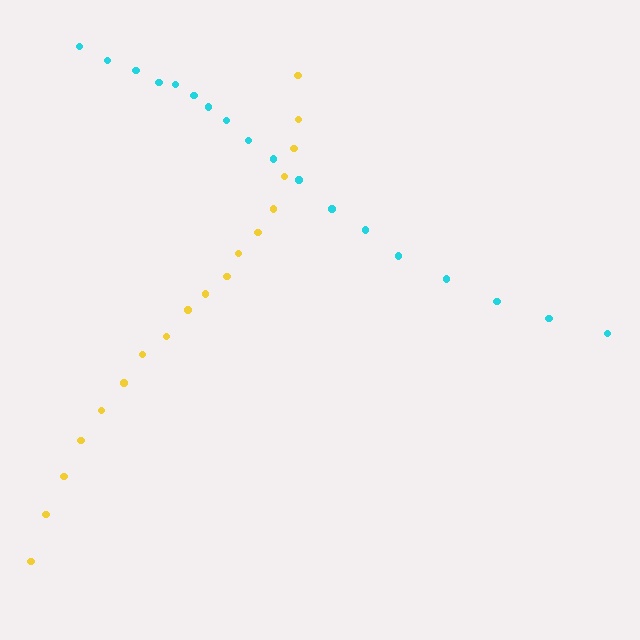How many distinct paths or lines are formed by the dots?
There are 2 distinct paths.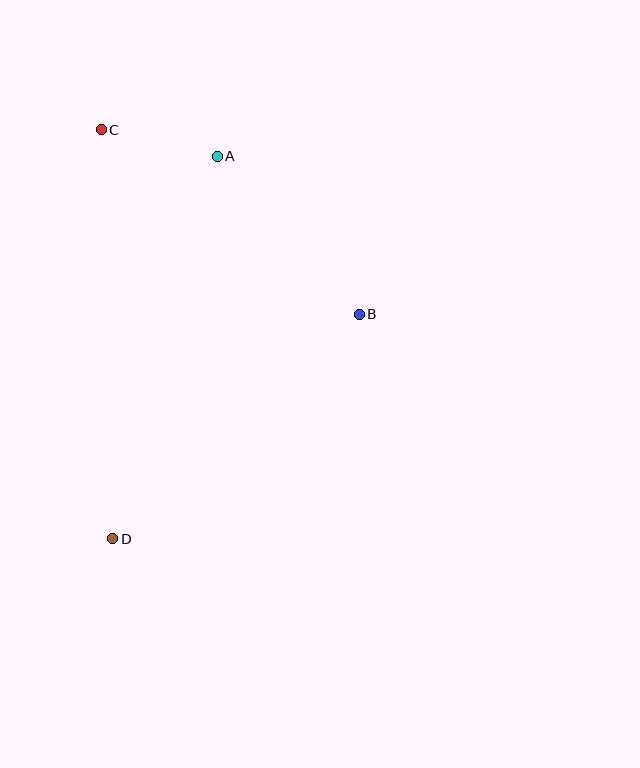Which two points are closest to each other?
Points A and C are closest to each other.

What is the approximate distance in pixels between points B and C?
The distance between B and C is approximately 317 pixels.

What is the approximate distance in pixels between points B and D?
The distance between B and D is approximately 333 pixels.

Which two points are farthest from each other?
Points C and D are farthest from each other.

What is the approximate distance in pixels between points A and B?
The distance between A and B is approximately 212 pixels.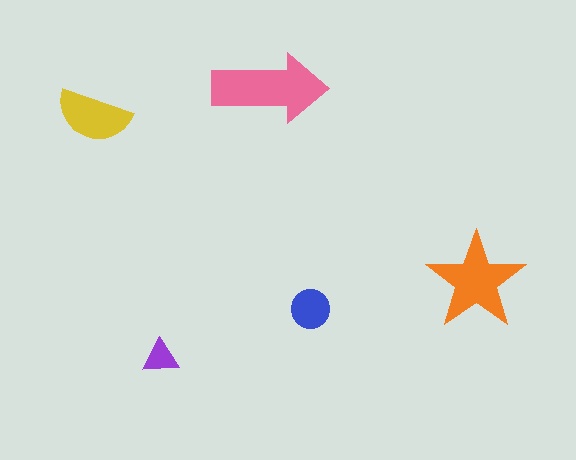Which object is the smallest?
The purple triangle.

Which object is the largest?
The pink arrow.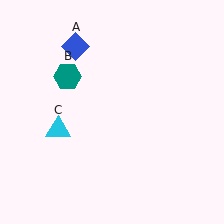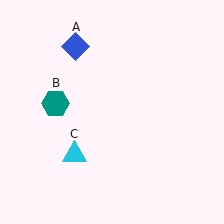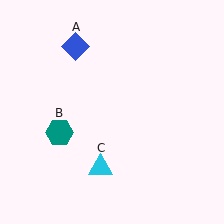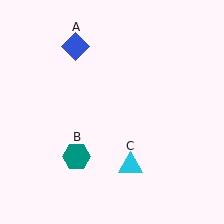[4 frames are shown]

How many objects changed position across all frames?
2 objects changed position: teal hexagon (object B), cyan triangle (object C).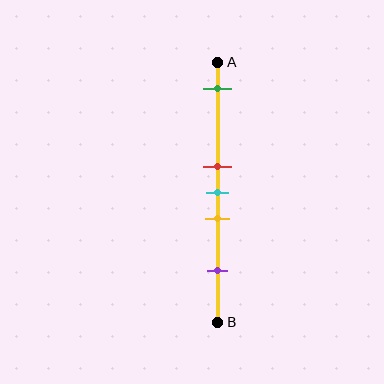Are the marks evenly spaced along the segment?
No, the marks are not evenly spaced.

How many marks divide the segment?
There are 5 marks dividing the segment.